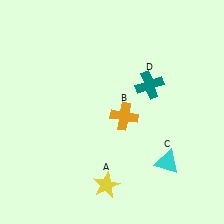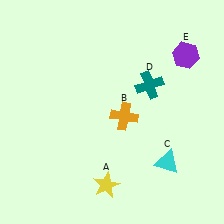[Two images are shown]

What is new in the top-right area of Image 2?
A purple hexagon (E) was added in the top-right area of Image 2.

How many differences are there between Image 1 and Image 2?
There is 1 difference between the two images.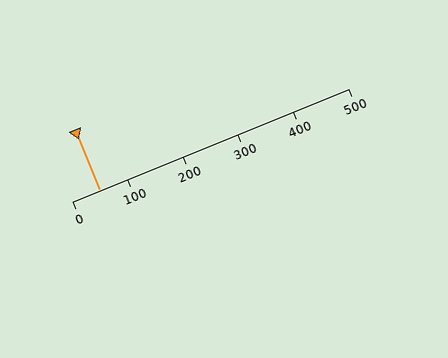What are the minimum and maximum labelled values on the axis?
The axis runs from 0 to 500.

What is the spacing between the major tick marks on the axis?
The major ticks are spaced 100 apart.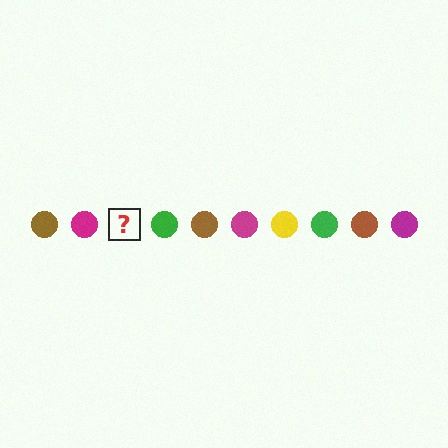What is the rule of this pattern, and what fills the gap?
The rule is that the pattern cycles through brown, magenta, yellow, green circles. The gap should be filled with a yellow circle.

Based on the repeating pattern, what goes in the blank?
The blank should be a yellow circle.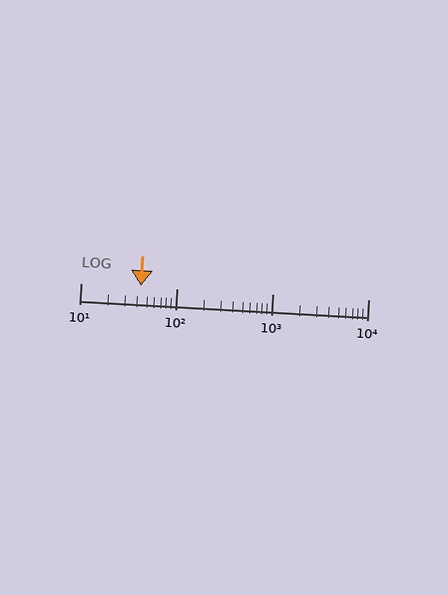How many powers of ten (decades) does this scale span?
The scale spans 3 decades, from 10 to 10000.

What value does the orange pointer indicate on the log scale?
The pointer indicates approximately 43.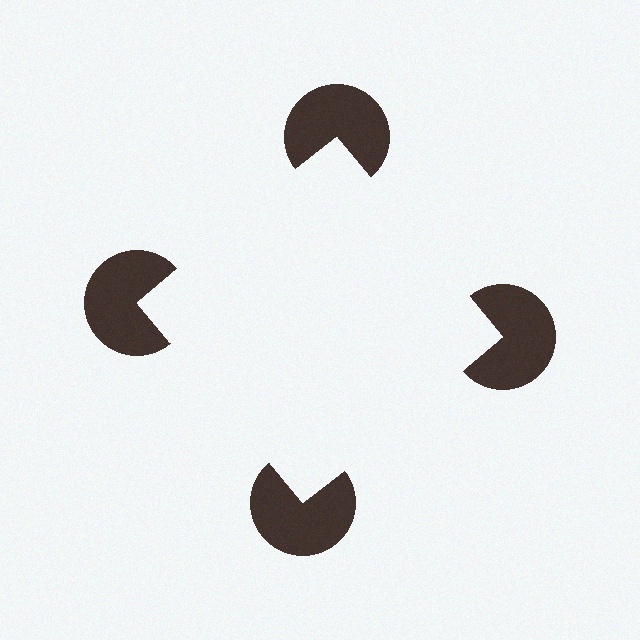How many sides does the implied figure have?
4 sides.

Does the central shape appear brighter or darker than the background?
It typically appears slightly brighter than the background, even though no actual brightness change is drawn.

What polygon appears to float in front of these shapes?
An illusory square — its edges are inferred from the aligned wedge cuts in the pac-man discs, not physically drawn.